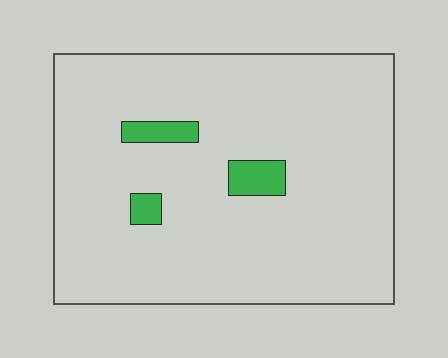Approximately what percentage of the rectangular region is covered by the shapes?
Approximately 5%.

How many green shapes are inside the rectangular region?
3.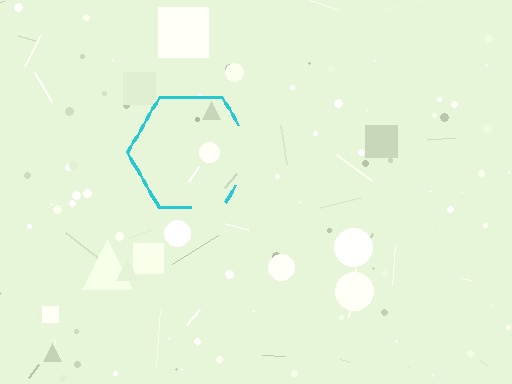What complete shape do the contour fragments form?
The contour fragments form a hexagon.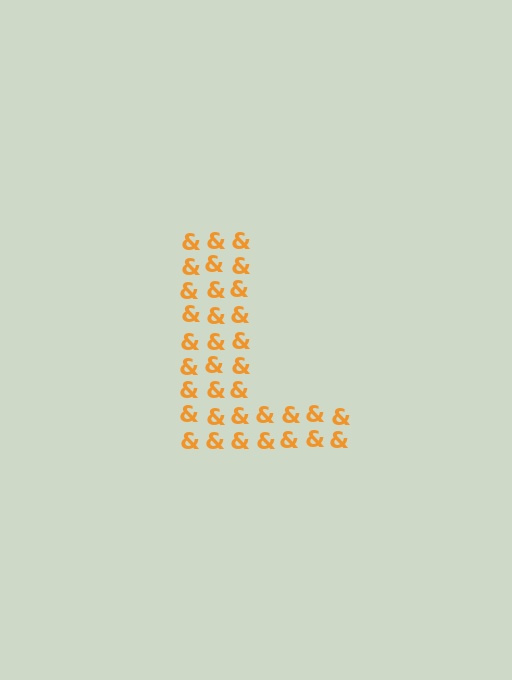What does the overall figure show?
The overall figure shows the letter L.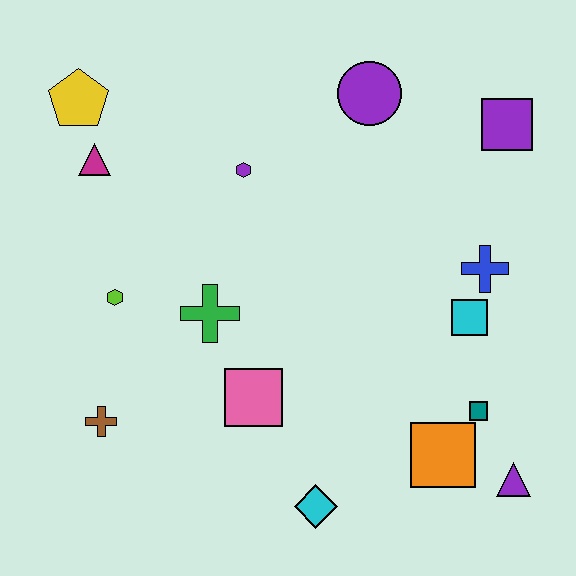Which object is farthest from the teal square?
The yellow pentagon is farthest from the teal square.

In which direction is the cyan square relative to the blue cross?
The cyan square is below the blue cross.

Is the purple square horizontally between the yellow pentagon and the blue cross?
No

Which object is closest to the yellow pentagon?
The magenta triangle is closest to the yellow pentagon.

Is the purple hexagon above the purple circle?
No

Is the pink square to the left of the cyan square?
Yes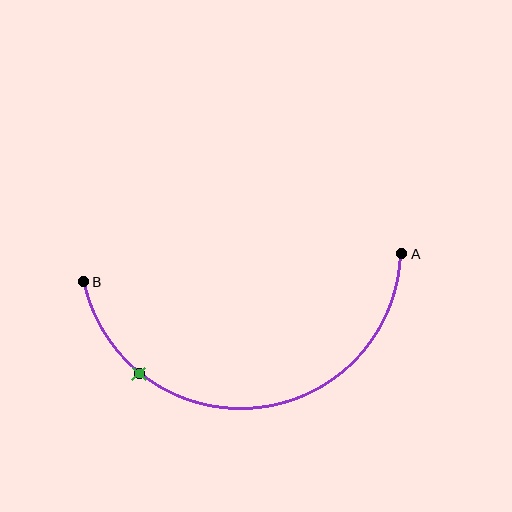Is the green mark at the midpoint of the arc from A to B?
No. The green mark lies on the arc but is closer to endpoint B. The arc midpoint would be at the point on the curve equidistant along the arc from both A and B.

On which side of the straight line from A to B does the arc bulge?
The arc bulges below the straight line connecting A and B.